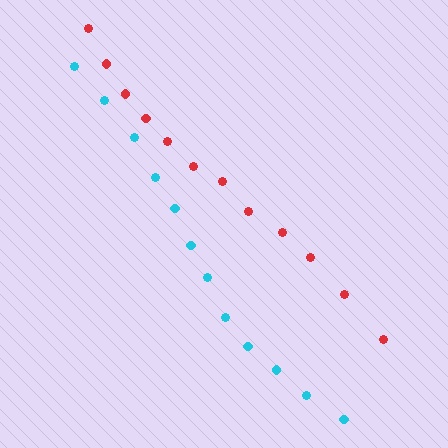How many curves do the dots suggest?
There are 2 distinct paths.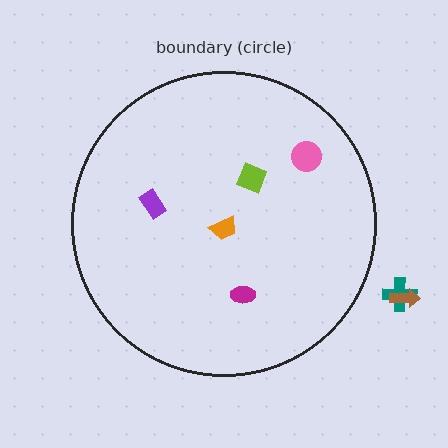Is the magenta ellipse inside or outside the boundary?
Inside.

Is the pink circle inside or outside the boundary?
Inside.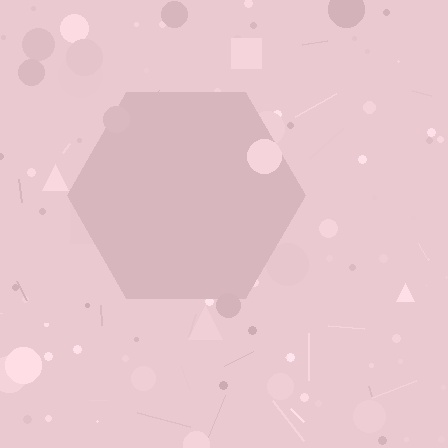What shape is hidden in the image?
A hexagon is hidden in the image.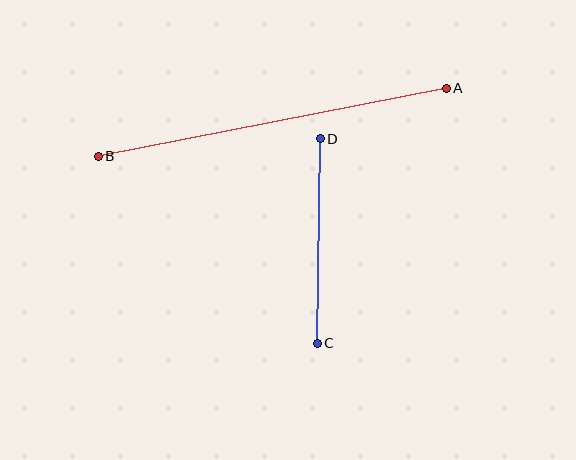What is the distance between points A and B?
The distance is approximately 354 pixels.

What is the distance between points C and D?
The distance is approximately 204 pixels.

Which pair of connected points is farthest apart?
Points A and B are farthest apart.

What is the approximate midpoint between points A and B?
The midpoint is at approximately (272, 122) pixels.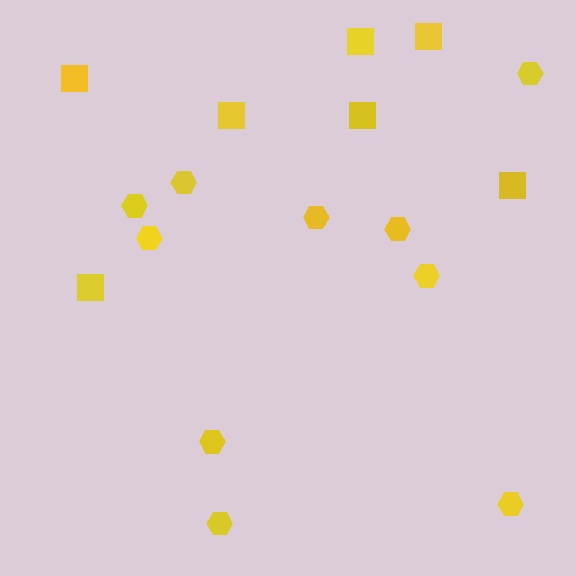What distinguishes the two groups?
There are 2 groups: one group of hexagons (10) and one group of squares (7).